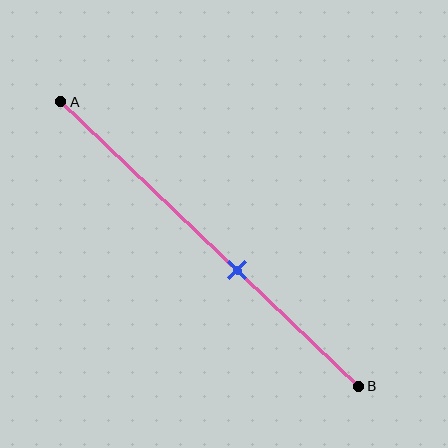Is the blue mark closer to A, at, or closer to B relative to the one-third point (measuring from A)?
The blue mark is closer to point B than the one-third point of segment AB.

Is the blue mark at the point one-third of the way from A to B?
No, the mark is at about 60% from A, not at the 33% one-third point.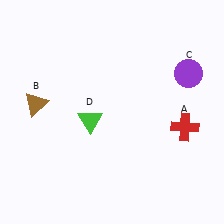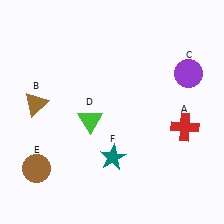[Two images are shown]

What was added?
A brown circle (E), a teal star (F) were added in Image 2.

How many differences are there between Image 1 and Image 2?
There are 2 differences between the two images.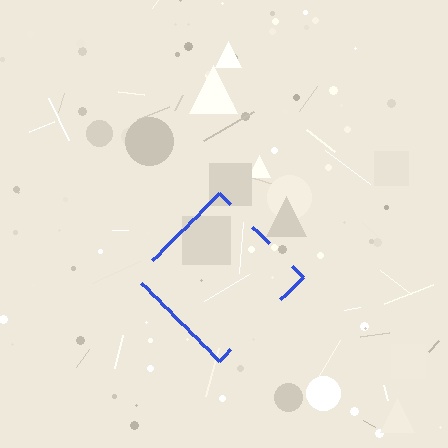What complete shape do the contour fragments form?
The contour fragments form a diamond.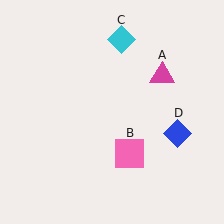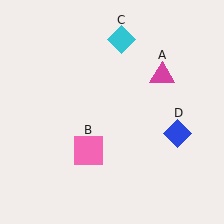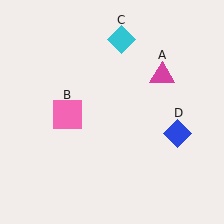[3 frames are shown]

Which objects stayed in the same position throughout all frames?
Magenta triangle (object A) and cyan diamond (object C) and blue diamond (object D) remained stationary.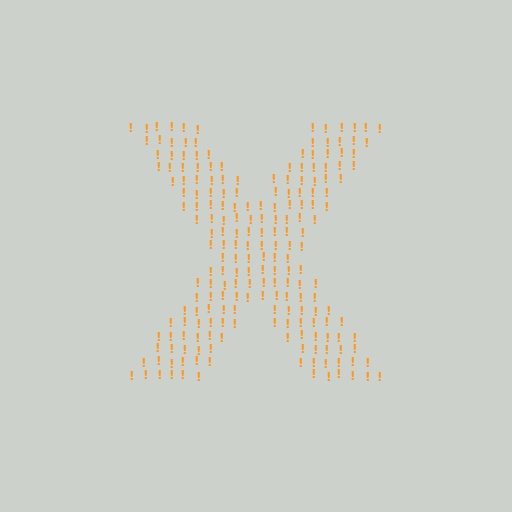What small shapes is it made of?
It is made of small exclamation marks.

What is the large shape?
The large shape is the letter X.